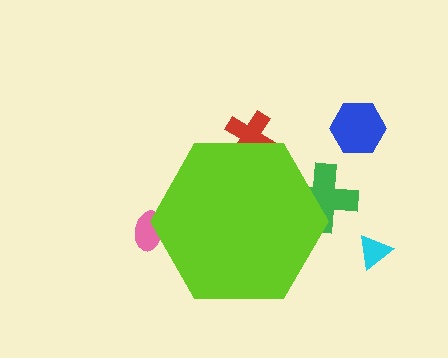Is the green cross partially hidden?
Yes, the green cross is partially hidden behind the lime hexagon.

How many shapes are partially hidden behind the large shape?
3 shapes are partially hidden.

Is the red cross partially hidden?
Yes, the red cross is partially hidden behind the lime hexagon.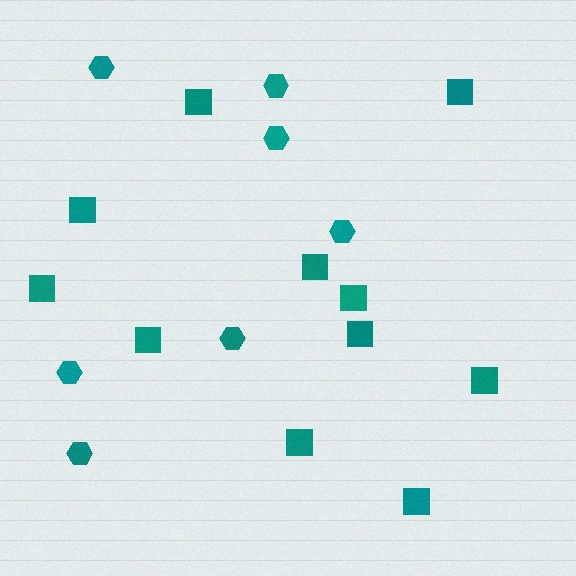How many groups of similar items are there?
There are 2 groups: one group of squares (11) and one group of hexagons (7).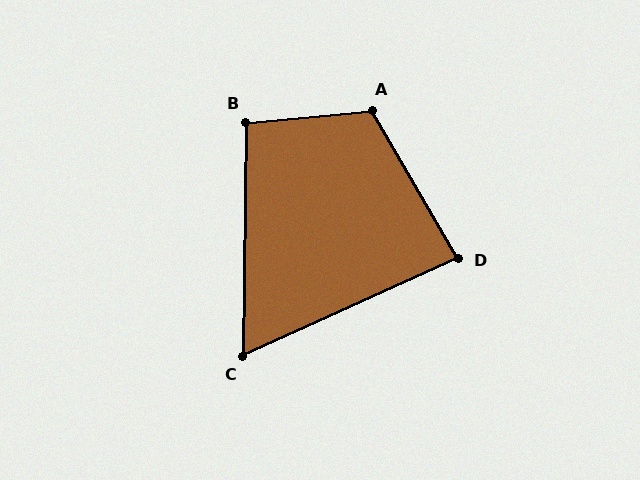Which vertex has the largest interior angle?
A, at approximately 115 degrees.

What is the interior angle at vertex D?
Approximately 84 degrees (acute).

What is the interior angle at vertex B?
Approximately 96 degrees (obtuse).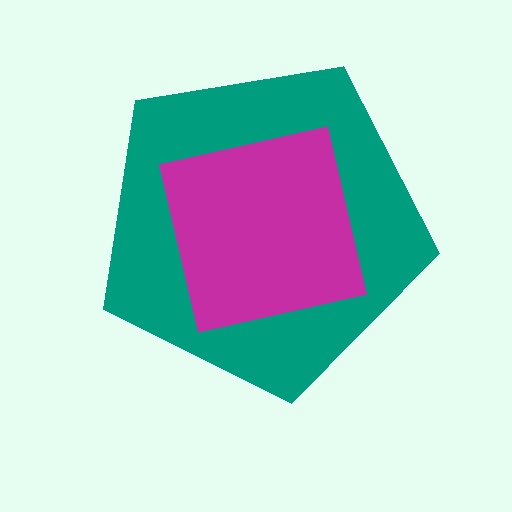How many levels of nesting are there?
2.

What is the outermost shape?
The teal pentagon.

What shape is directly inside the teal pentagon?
The magenta square.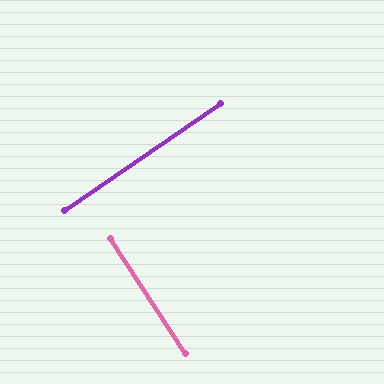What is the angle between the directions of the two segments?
Approximately 88 degrees.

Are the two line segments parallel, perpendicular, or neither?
Perpendicular — they meet at approximately 88°.